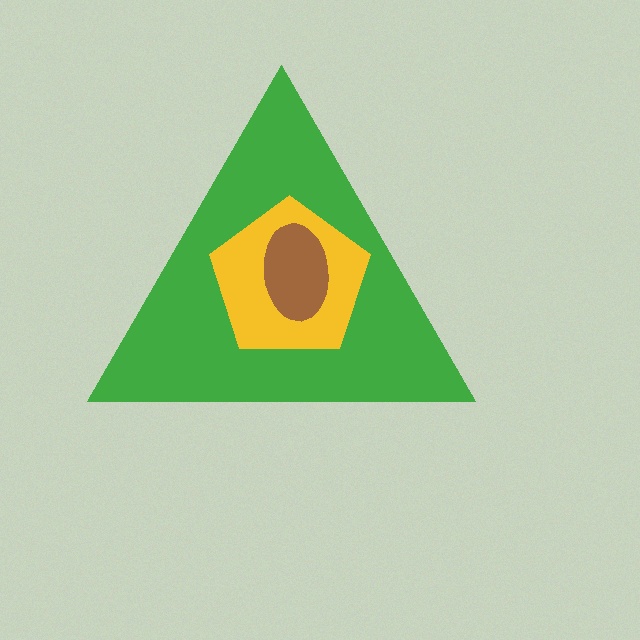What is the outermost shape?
The green triangle.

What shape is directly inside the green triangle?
The yellow pentagon.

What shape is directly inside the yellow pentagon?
The brown ellipse.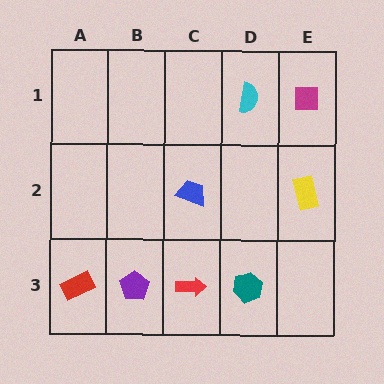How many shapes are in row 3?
4 shapes.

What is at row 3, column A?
A red rectangle.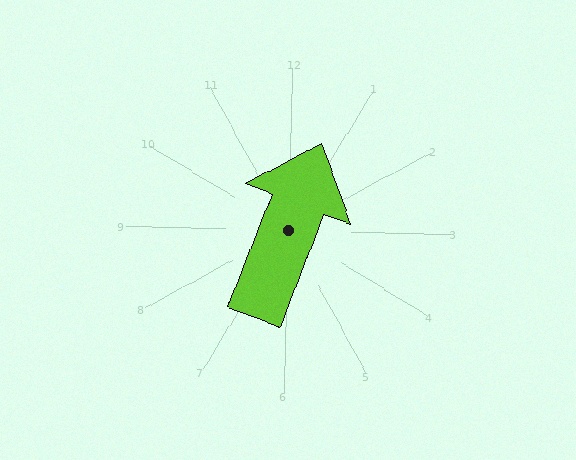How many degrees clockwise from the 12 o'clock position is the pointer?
Approximately 20 degrees.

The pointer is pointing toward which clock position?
Roughly 1 o'clock.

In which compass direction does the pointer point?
North.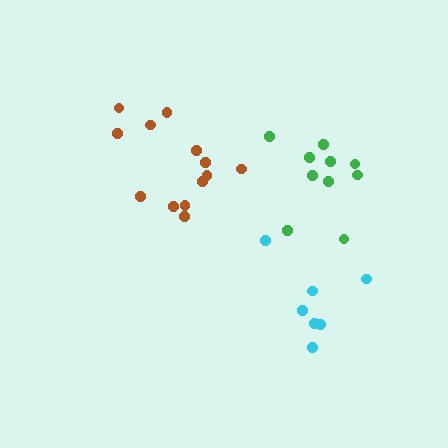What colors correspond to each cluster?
The clusters are colored: green, brown, cyan.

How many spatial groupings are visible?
There are 3 spatial groupings.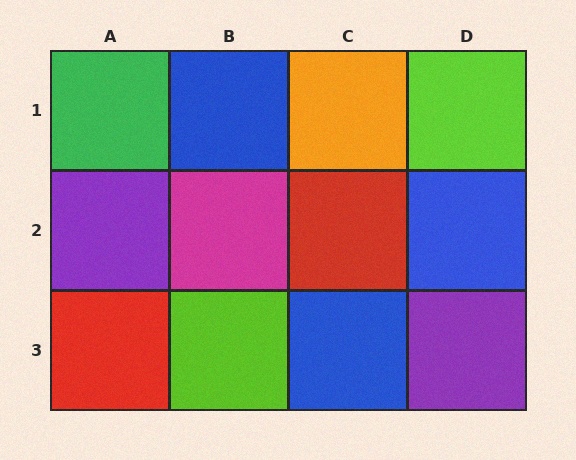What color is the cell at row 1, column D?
Lime.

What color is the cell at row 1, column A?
Green.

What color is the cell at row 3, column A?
Red.